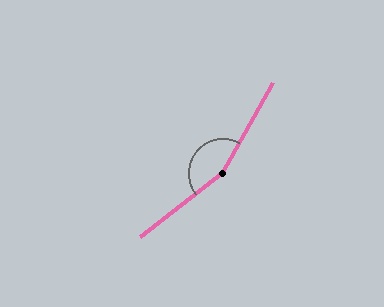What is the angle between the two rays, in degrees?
Approximately 157 degrees.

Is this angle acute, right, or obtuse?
It is obtuse.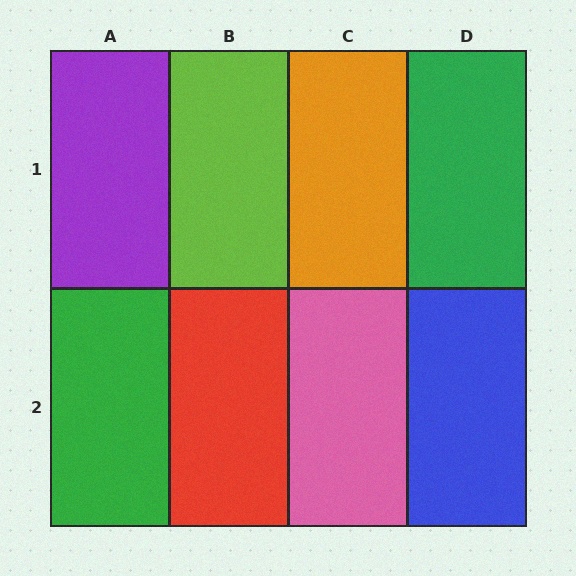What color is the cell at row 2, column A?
Green.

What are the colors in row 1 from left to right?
Purple, lime, orange, green.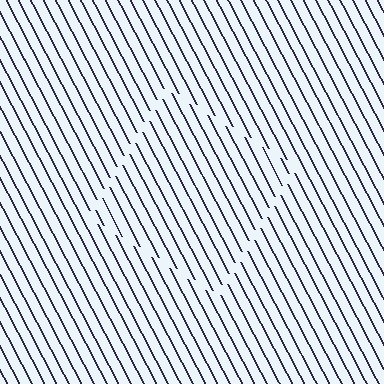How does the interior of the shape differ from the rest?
The interior of the shape contains the same grating, shifted by half a period — the contour is defined by the phase discontinuity where line-ends from the inner and outer gratings abut.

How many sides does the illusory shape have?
4 sides — the line-ends trace a square.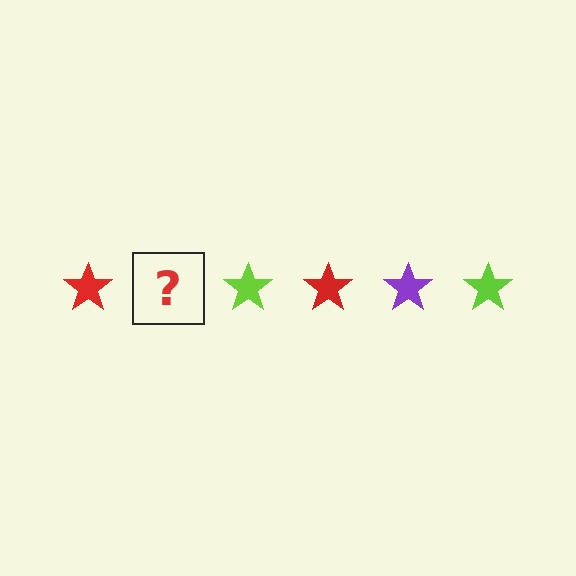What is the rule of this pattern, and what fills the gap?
The rule is that the pattern cycles through red, purple, lime stars. The gap should be filled with a purple star.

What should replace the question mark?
The question mark should be replaced with a purple star.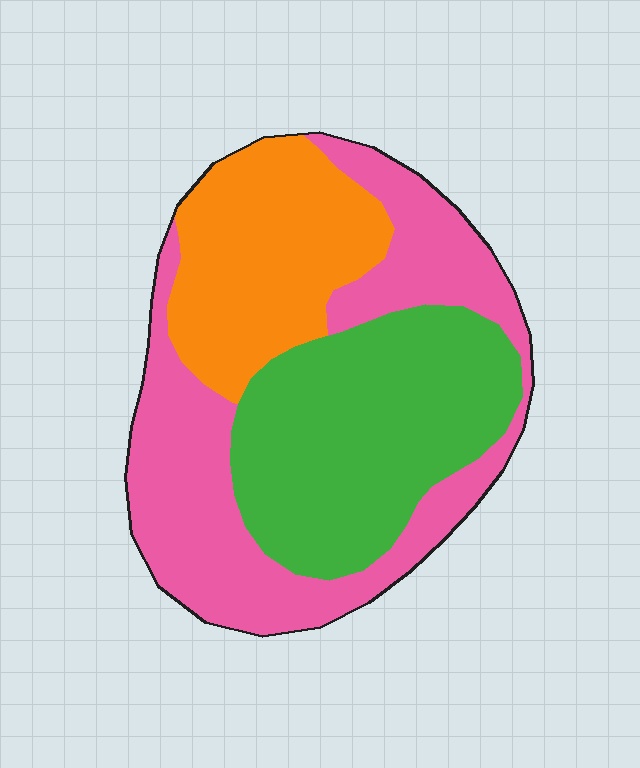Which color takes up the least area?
Orange, at roughly 25%.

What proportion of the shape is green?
Green takes up between a quarter and a half of the shape.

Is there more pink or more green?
Pink.